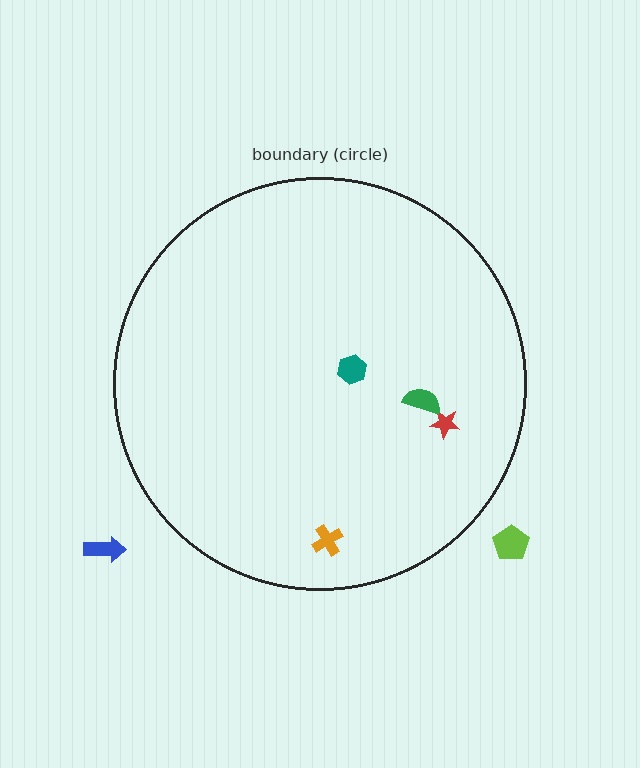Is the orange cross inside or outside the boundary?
Inside.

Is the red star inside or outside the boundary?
Inside.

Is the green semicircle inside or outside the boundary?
Inside.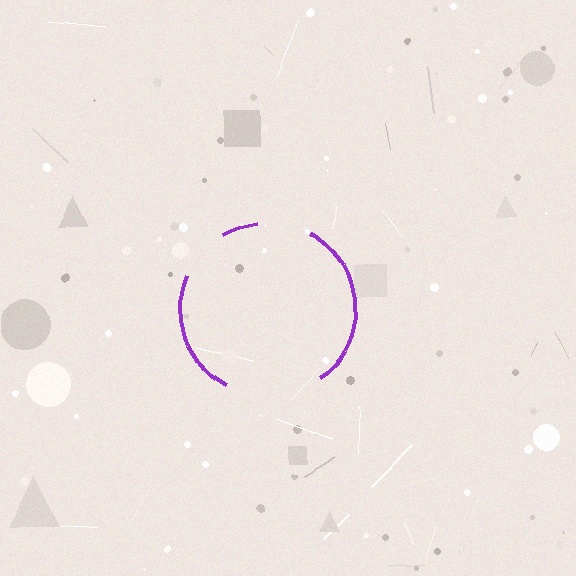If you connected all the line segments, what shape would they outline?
They would outline a circle.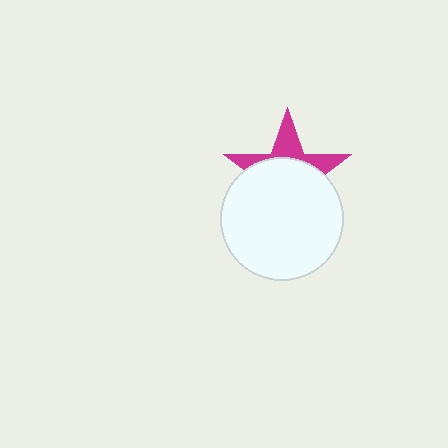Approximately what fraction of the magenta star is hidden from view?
Roughly 64% of the magenta star is hidden behind the white circle.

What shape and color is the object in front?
The object in front is a white circle.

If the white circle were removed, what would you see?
You would see the complete magenta star.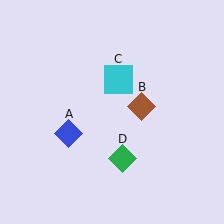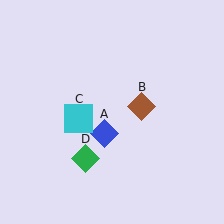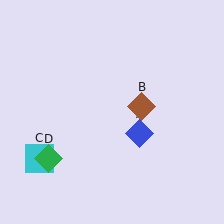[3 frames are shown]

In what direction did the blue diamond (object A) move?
The blue diamond (object A) moved right.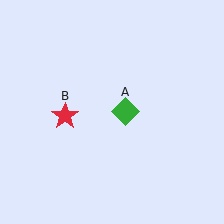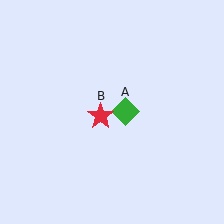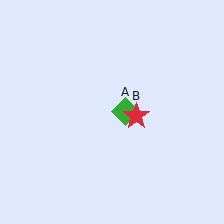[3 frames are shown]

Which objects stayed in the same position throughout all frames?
Green diamond (object A) remained stationary.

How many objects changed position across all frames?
1 object changed position: red star (object B).